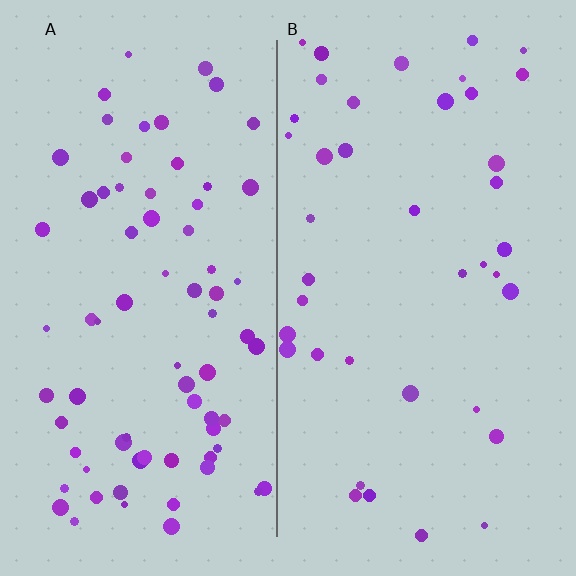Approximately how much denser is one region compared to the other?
Approximately 1.8× — region A over region B.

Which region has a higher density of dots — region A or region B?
A (the left).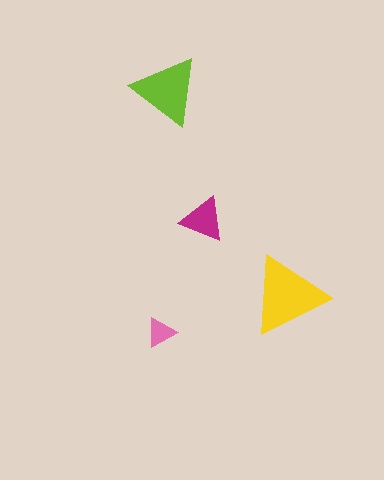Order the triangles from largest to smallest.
the yellow one, the lime one, the magenta one, the pink one.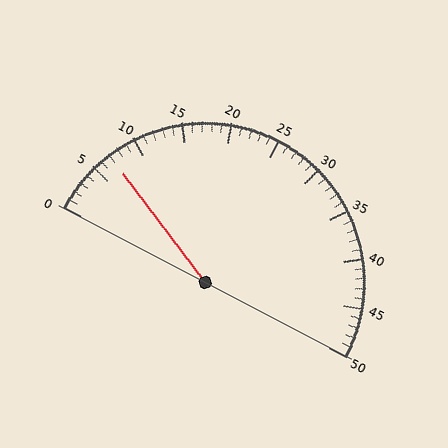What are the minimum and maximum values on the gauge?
The gauge ranges from 0 to 50.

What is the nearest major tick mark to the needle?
The nearest major tick mark is 5.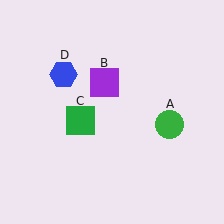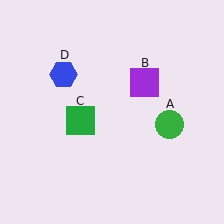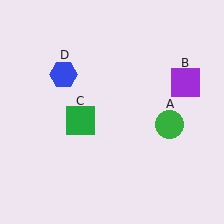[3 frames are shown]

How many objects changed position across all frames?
1 object changed position: purple square (object B).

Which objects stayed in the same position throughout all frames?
Green circle (object A) and green square (object C) and blue hexagon (object D) remained stationary.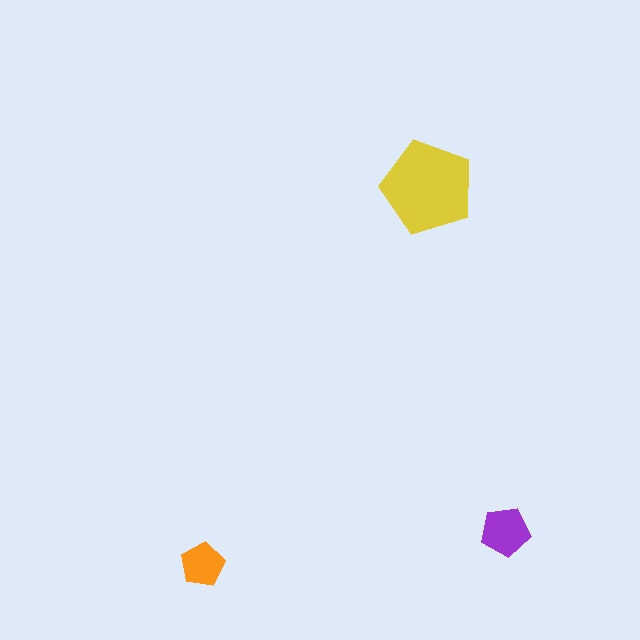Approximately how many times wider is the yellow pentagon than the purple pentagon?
About 2 times wider.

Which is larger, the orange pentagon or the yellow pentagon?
The yellow one.